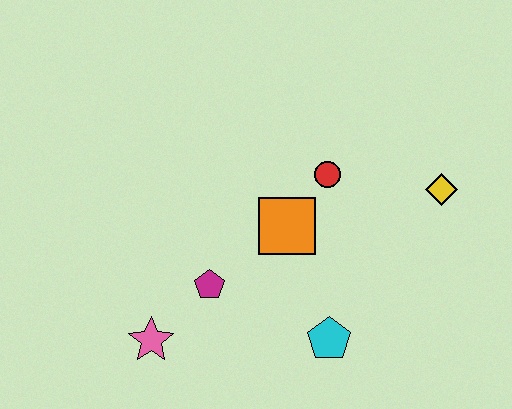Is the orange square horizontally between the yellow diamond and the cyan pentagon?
No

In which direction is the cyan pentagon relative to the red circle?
The cyan pentagon is below the red circle.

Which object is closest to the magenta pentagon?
The pink star is closest to the magenta pentagon.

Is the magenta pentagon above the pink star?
Yes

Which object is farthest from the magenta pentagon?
The yellow diamond is farthest from the magenta pentagon.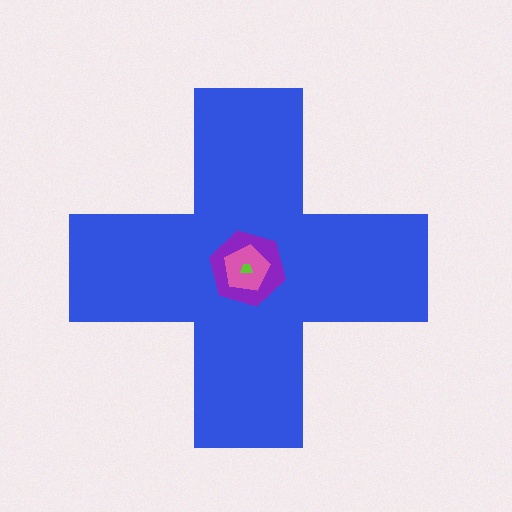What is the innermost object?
The lime trapezoid.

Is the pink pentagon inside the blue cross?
Yes.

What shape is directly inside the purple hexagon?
The pink pentagon.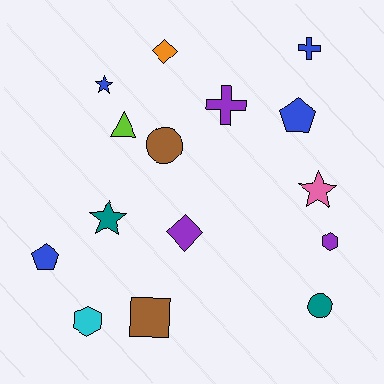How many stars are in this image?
There are 3 stars.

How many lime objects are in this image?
There is 1 lime object.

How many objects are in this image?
There are 15 objects.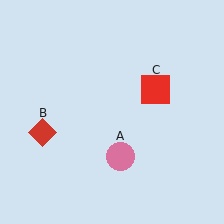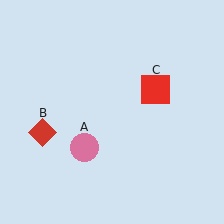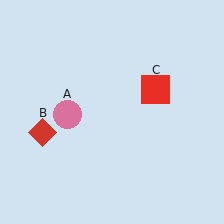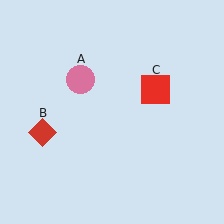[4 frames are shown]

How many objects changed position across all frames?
1 object changed position: pink circle (object A).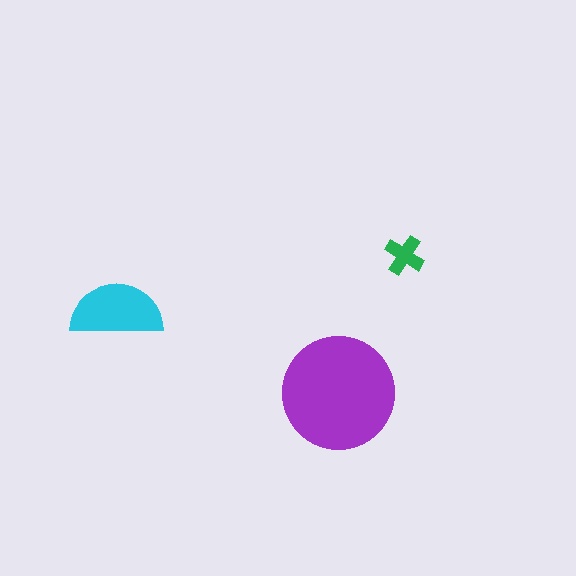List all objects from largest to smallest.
The purple circle, the cyan semicircle, the green cross.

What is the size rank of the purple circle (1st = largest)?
1st.